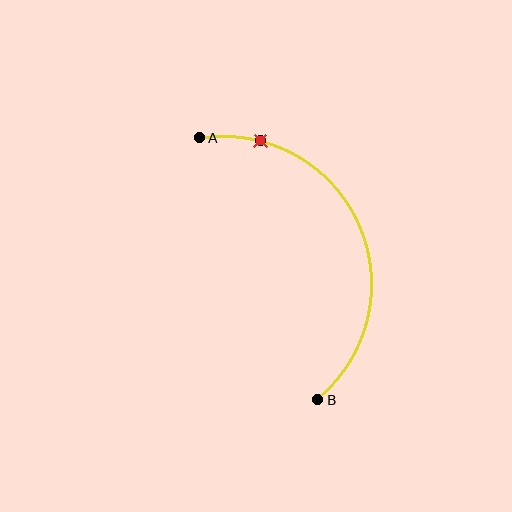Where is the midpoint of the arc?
The arc midpoint is the point on the curve farthest from the straight line joining A and B. It sits to the right of that line.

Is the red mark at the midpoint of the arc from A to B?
No. The red mark lies on the arc but is closer to endpoint A. The arc midpoint would be at the point on the curve equidistant along the arc from both A and B.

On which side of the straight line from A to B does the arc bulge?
The arc bulges to the right of the straight line connecting A and B.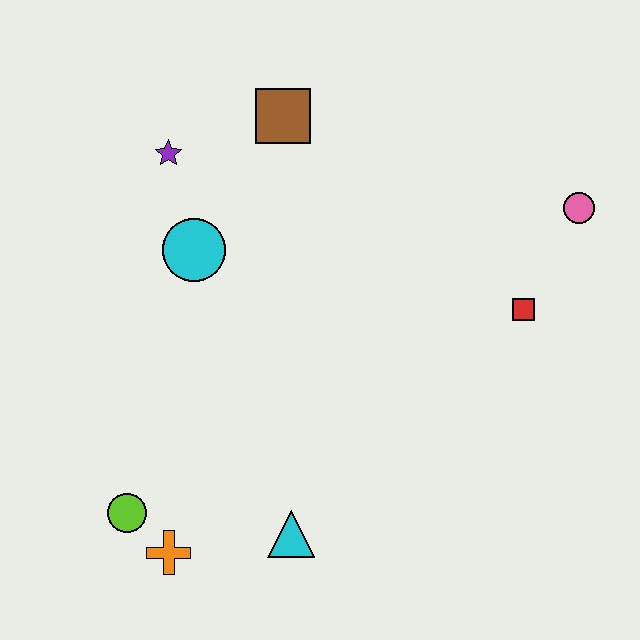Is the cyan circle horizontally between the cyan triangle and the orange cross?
Yes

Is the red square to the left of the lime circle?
No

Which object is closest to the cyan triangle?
The orange cross is closest to the cyan triangle.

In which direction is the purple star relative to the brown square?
The purple star is to the left of the brown square.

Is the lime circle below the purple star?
Yes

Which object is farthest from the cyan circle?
The pink circle is farthest from the cyan circle.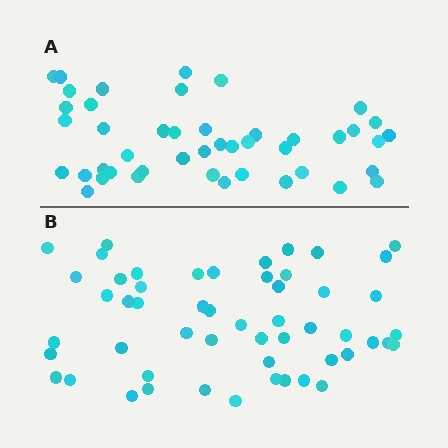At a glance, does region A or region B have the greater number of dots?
Region B (the bottom region) has more dots.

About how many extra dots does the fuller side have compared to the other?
Region B has roughly 8 or so more dots than region A.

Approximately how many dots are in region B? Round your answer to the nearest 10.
About 50 dots. (The exact count is 53, which rounds to 50.)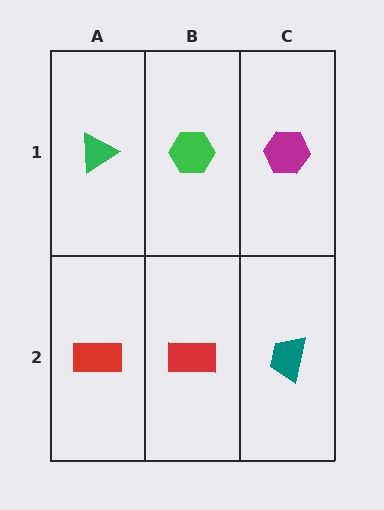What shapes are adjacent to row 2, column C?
A magenta hexagon (row 1, column C), a red rectangle (row 2, column B).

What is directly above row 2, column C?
A magenta hexagon.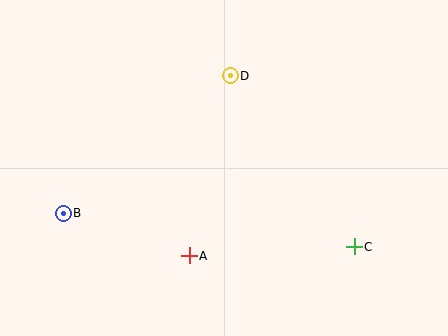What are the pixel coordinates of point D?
Point D is at (230, 76).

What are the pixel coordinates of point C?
Point C is at (354, 247).